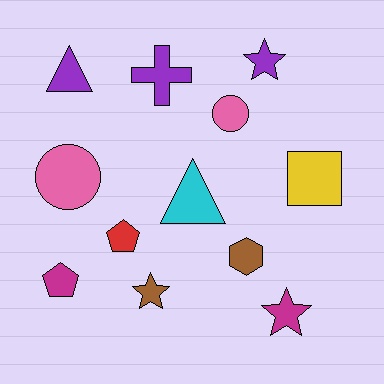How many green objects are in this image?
There are no green objects.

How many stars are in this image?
There are 3 stars.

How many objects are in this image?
There are 12 objects.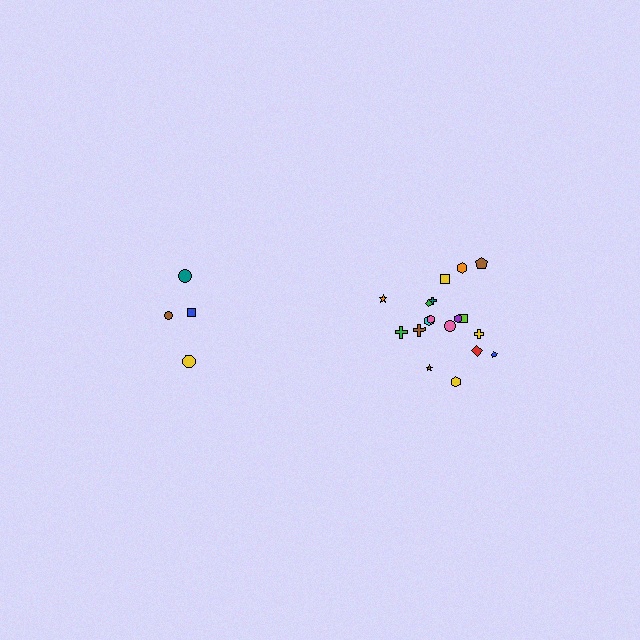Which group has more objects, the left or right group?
The right group.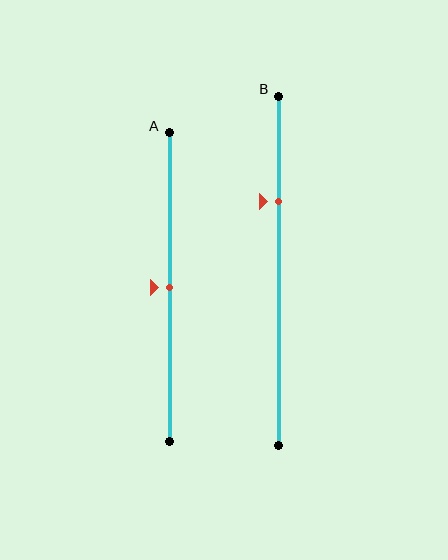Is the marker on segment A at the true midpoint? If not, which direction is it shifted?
Yes, the marker on segment A is at the true midpoint.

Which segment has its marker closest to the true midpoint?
Segment A has its marker closest to the true midpoint.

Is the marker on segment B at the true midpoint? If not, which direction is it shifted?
No, the marker on segment B is shifted upward by about 20% of the segment length.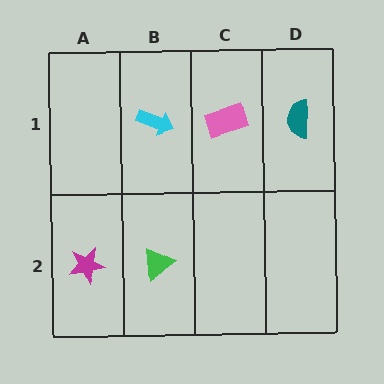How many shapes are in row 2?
2 shapes.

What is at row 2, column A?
A magenta star.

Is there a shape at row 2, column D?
No, that cell is empty.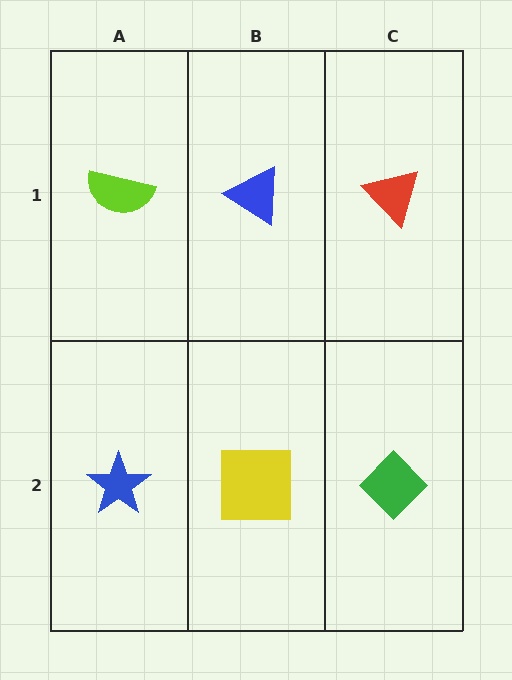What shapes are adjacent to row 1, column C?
A green diamond (row 2, column C), a blue triangle (row 1, column B).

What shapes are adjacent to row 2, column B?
A blue triangle (row 1, column B), a blue star (row 2, column A), a green diamond (row 2, column C).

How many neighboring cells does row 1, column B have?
3.